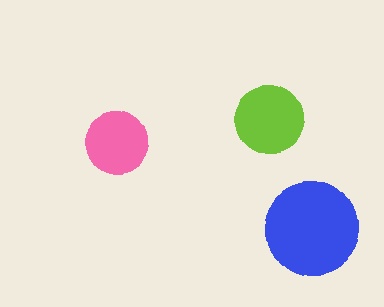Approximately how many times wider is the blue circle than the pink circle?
About 1.5 times wider.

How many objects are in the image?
There are 3 objects in the image.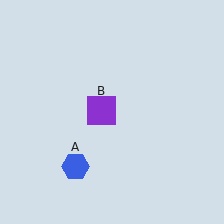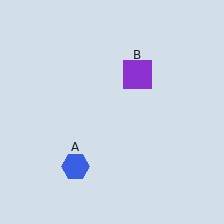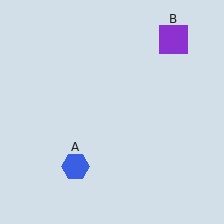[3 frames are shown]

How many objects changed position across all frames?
1 object changed position: purple square (object B).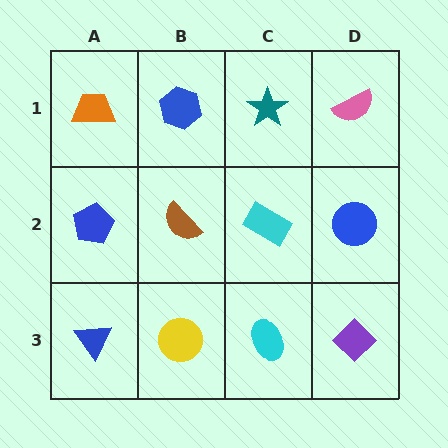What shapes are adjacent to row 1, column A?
A blue pentagon (row 2, column A), a blue hexagon (row 1, column B).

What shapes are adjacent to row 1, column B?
A brown semicircle (row 2, column B), an orange trapezoid (row 1, column A), a teal star (row 1, column C).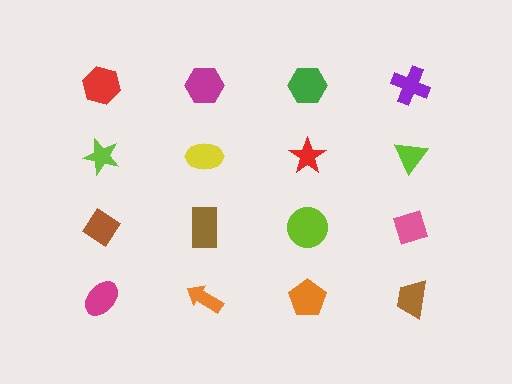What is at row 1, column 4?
A purple cross.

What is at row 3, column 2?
A brown rectangle.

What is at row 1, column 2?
A magenta hexagon.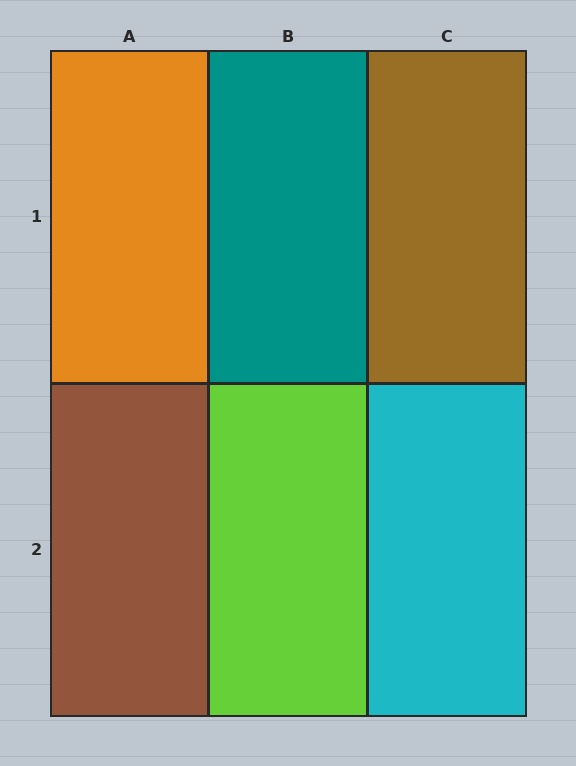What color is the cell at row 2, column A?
Brown.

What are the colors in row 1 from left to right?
Orange, teal, brown.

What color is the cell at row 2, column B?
Lime.